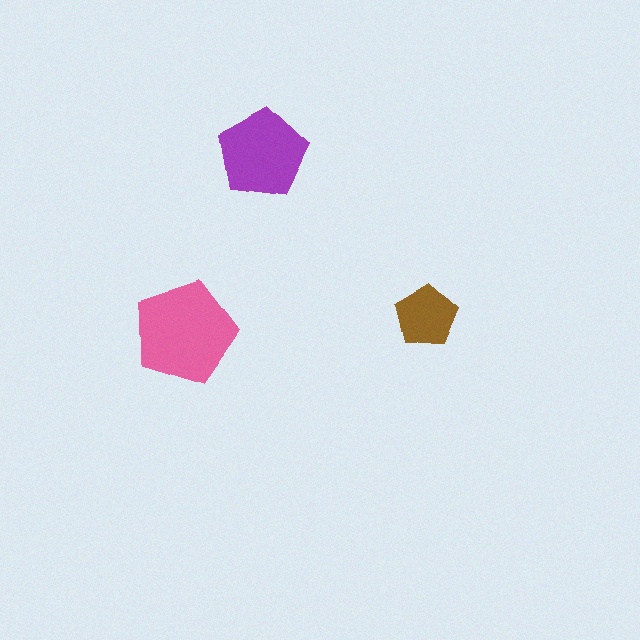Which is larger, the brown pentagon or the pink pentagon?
The pink one.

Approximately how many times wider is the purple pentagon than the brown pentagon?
About 1.5 times wider.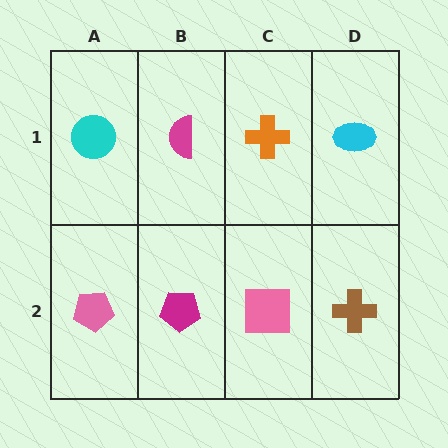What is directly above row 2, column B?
A magenta semicircle.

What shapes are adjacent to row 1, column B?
A magenta pentagon (row 2, column B), a cyan circle (row 1, column A), an orange cross (row 1, column C).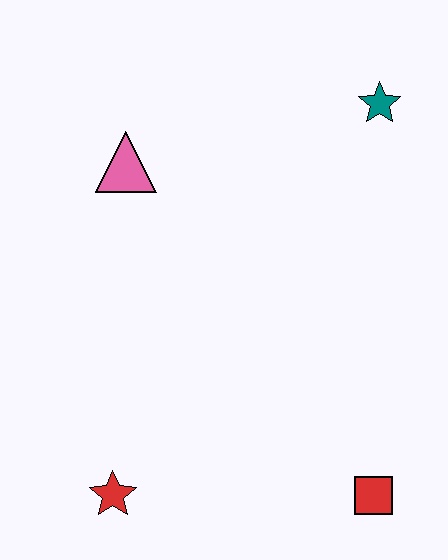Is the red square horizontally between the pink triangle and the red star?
No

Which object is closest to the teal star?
The pink triangle is closest to the teal star.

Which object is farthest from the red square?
The pink triangle is farthest from the red square.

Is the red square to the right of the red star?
Yes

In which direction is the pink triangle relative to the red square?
The pink triangle is above the red square.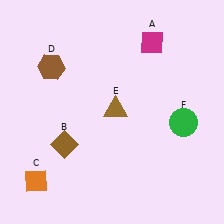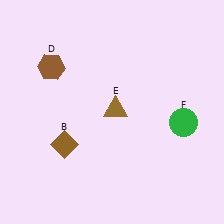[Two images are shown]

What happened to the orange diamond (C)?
The orange diamond (C) was removed in Image 2. It was in the bottom-left area of Image 1.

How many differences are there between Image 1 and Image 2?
There are 2 differences between the two images.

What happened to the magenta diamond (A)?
The magenta diamond (A) was removed in Image 2. It was in the top-right area of Image 1.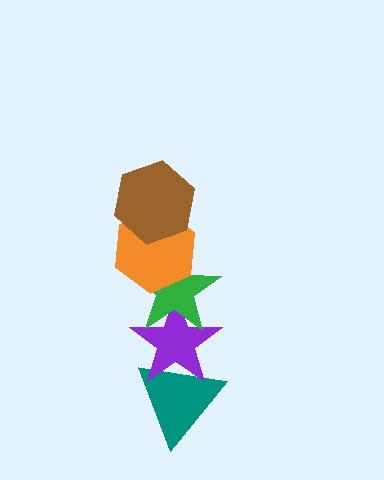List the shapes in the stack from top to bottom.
From top to bottom: the brown hexagon, the orange hexagon, the green star, the purple star, the teal triangle.